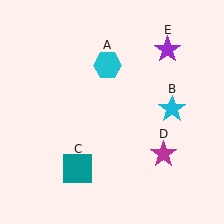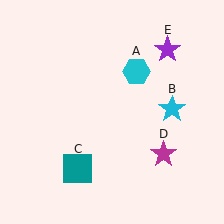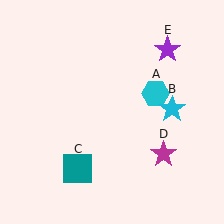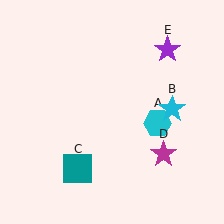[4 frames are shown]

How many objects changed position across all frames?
1 object changed position: cyan hexagon (object A).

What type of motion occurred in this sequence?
The cyan hexagon (object A) rotated clockwise around the center of the scene.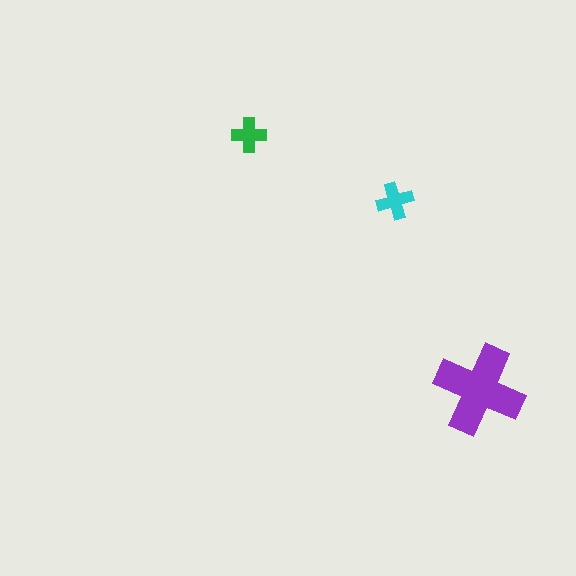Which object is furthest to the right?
The purple cross is rightmost.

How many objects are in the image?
There are 3 objects in the image.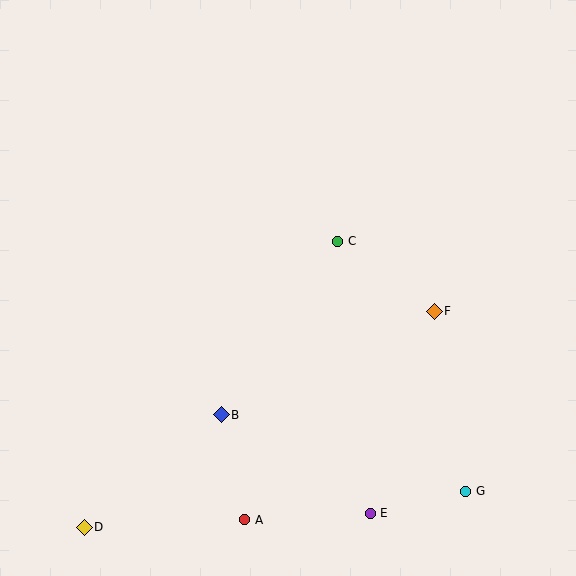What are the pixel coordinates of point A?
Point A is at (245, 520).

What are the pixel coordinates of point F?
Point F is at (434, 311).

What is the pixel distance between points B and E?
The distance between B and E is 179 pixels.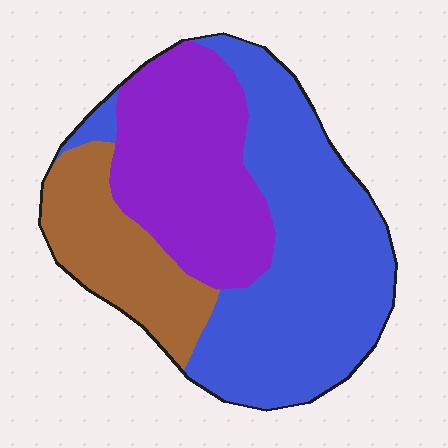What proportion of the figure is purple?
Purple takes up about one third (1/3) of the figure.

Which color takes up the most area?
Blue, at roughly 50%.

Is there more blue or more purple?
Blue.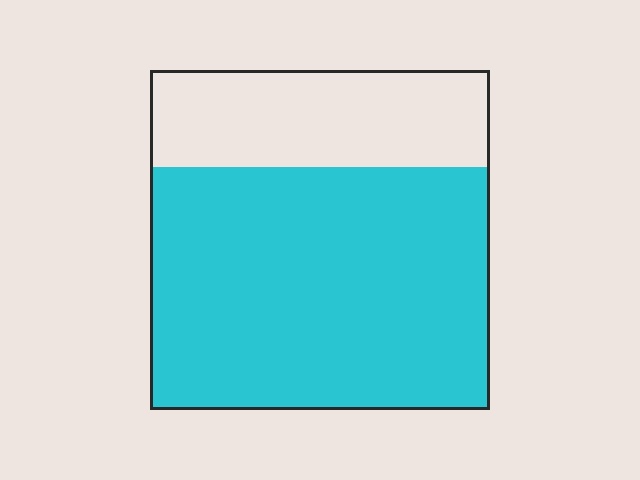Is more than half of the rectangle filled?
Yes.